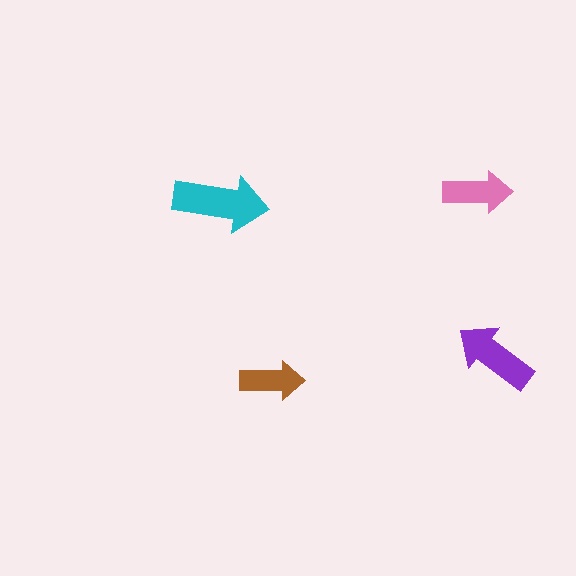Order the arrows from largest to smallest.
the cyan one, the purple one, the pink one, the brown one.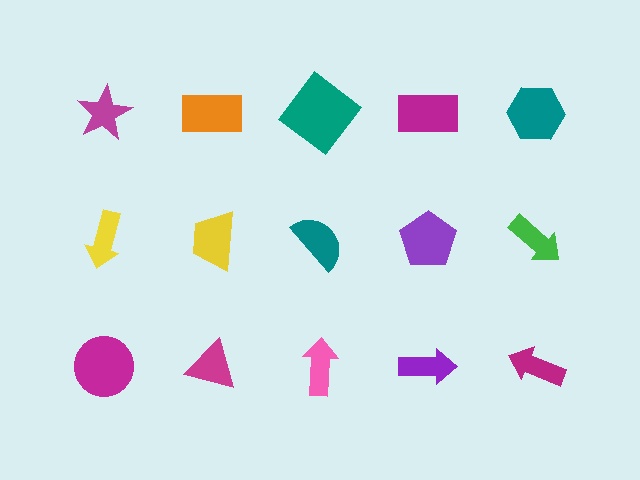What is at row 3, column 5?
A magenta arrow.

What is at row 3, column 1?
A magenta circle.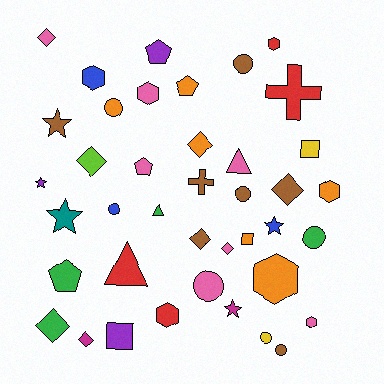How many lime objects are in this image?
There is 1 lime object.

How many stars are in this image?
There are 5 stars.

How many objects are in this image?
There are 40 objects.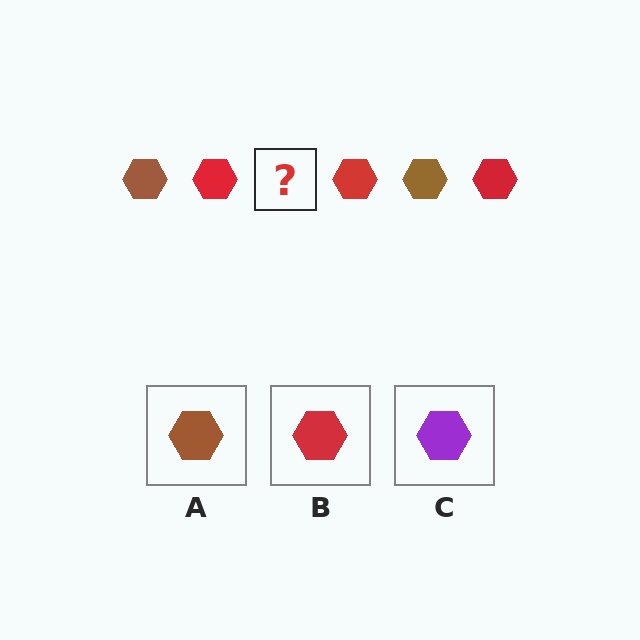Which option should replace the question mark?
Option A.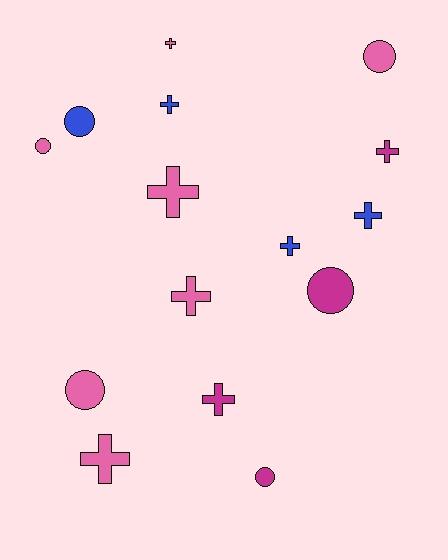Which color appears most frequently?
Pink, with 7 objects.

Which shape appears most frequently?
Cross, with 9 objects.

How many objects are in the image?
There are 15 objects.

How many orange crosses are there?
There are no orange crosses.